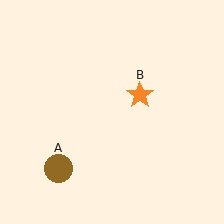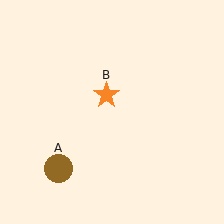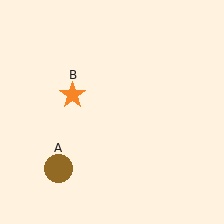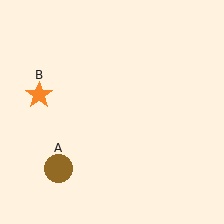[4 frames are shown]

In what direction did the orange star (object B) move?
The orange star (object B) moved left.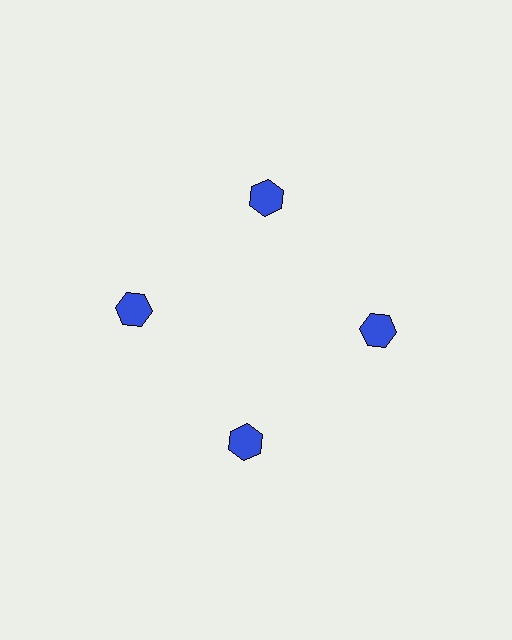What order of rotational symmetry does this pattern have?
This pattern has 4-fold rotational symmetry.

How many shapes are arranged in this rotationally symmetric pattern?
There are 4 shapes, arranged in 4 groups of 1.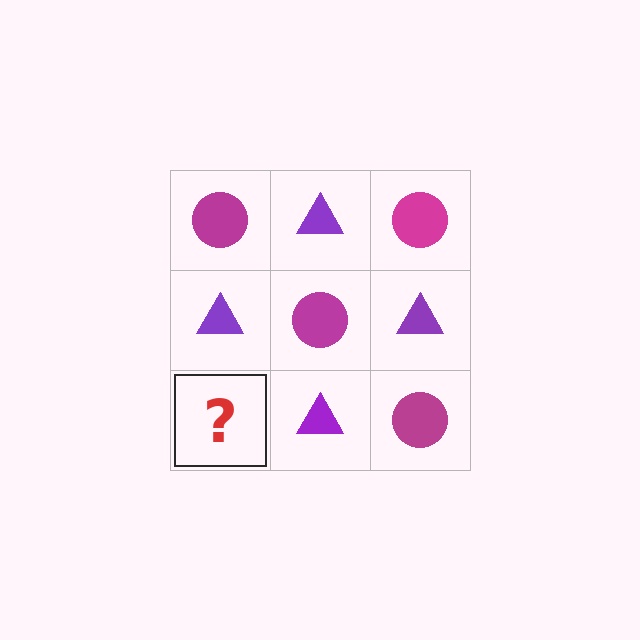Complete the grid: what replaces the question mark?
The question mark should be replaced with a magenta circle.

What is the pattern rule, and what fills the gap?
The rule is that it alternates magenta circle and purple triangle in a checkerboard pattern. The gap should be filled with a magenta circle.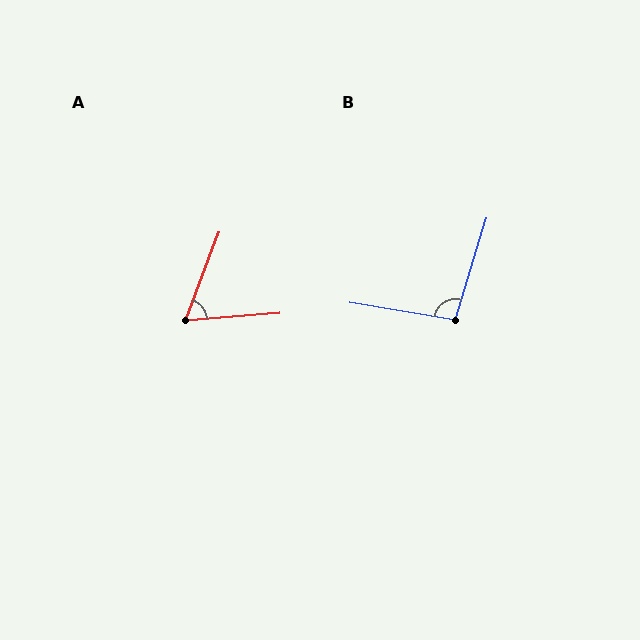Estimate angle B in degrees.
Approximately 98 degrees.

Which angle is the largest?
B, at approximately 98 degrees.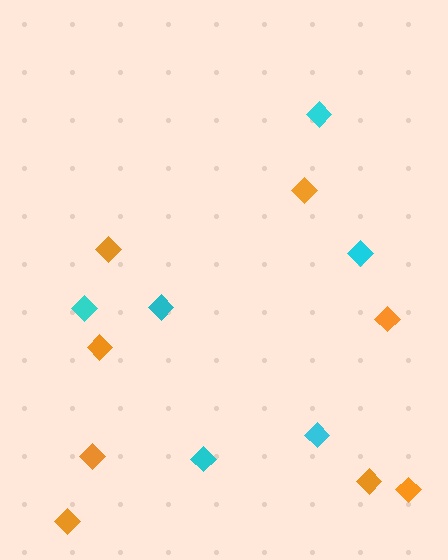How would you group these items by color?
There are 2 groups: one group of orange diamonds (8) and one group of cyan diamonds (6).